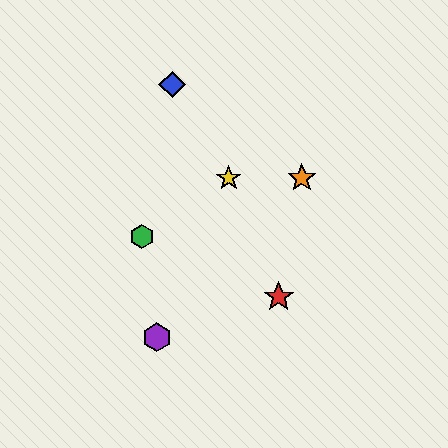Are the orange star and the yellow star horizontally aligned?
Yes, both are at y≈178.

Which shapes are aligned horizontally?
The yellow star, the orange star are aligned horizontally.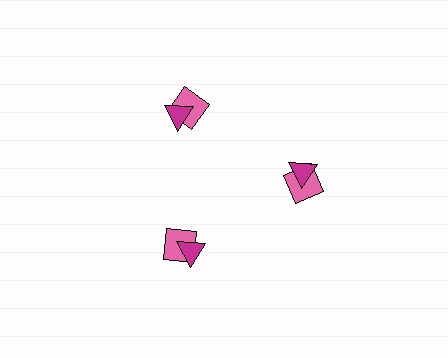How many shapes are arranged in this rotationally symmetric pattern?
There are 6 shapes, arranged in 3 groups of 2.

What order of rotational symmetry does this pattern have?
This pattern has 3-fold rotational symmetry.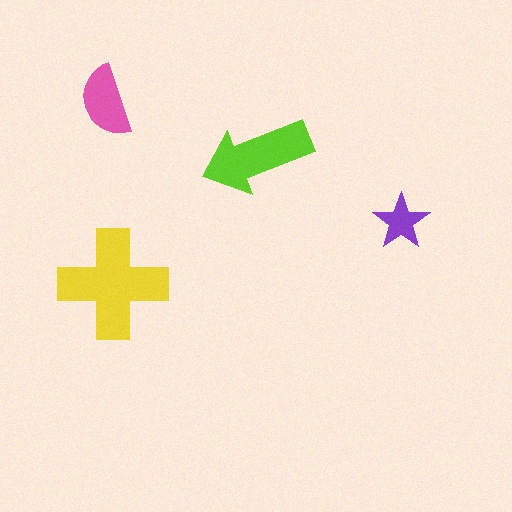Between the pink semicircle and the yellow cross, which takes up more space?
The yellow cross.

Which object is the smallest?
The purple star.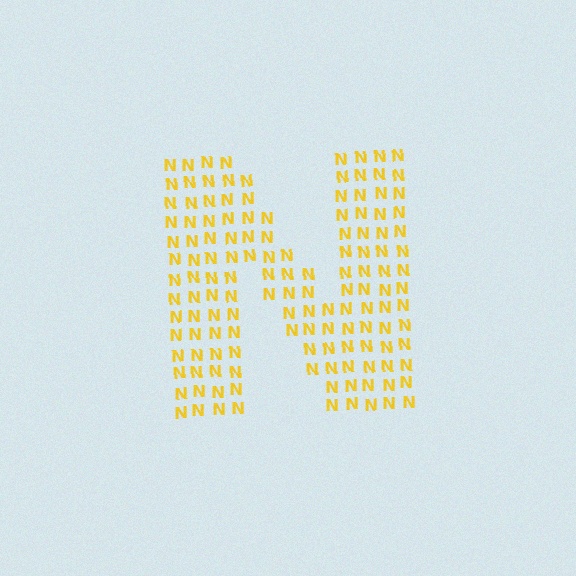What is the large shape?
The large shape is the letter N.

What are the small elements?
The small elements are letter N's.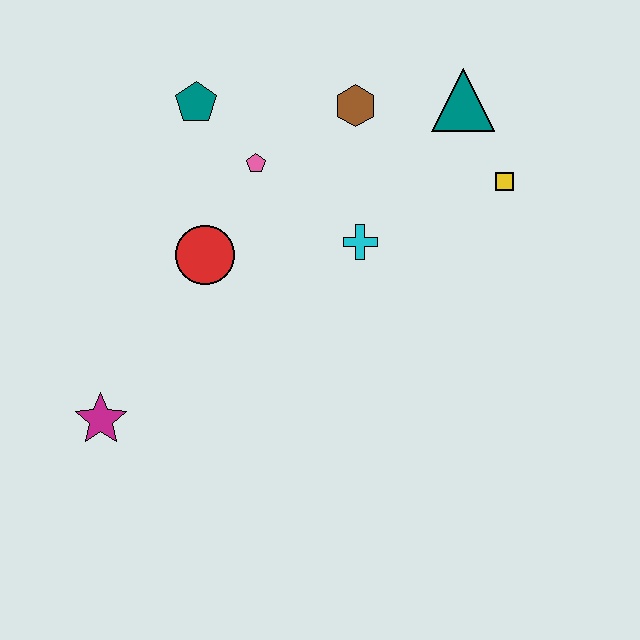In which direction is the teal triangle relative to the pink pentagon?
The teal triangle is to the right of the pink pentagon.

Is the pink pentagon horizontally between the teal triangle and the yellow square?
No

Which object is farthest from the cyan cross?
The magenta star is farthest from the cyan cross.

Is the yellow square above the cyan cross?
Yes